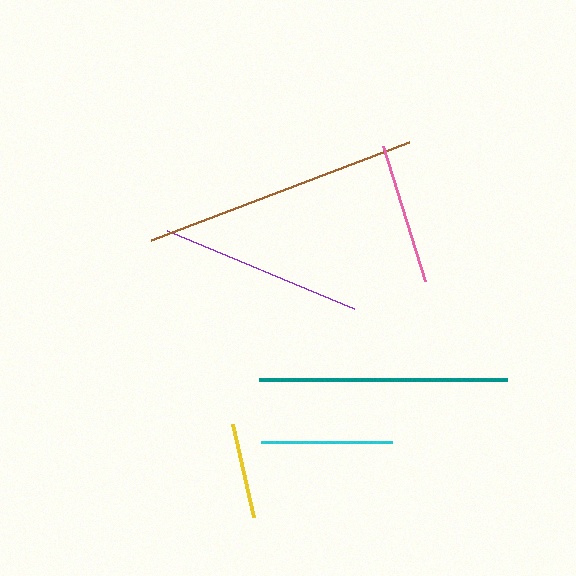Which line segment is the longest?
The brown line is the longest at approximately 276 pixels.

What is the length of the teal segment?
The teal segment is approximately 248 pixels long.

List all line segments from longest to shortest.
From longest to shortest: brown, teal, purple, pink, cyan, yellow.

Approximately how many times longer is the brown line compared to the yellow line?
The brown line is approximately 2.9 times the length of the yellow line.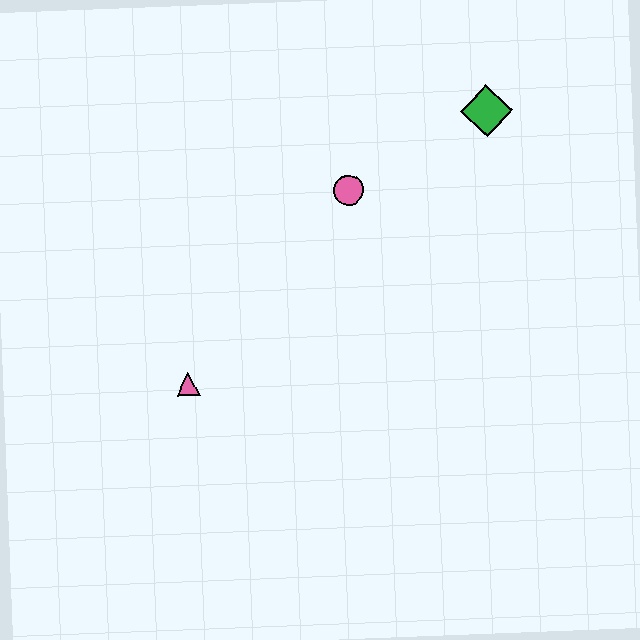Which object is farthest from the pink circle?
The pink triangle is farthest from the pink circle.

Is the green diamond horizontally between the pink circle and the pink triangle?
No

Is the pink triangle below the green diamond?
Yes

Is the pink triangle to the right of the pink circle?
No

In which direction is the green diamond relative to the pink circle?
The green diamond is to the right of the pink circle.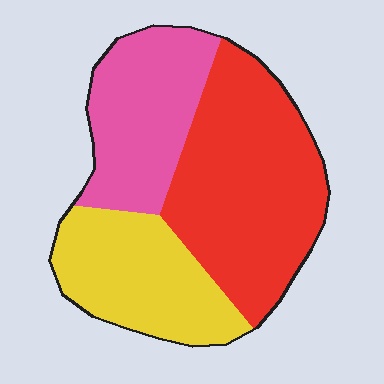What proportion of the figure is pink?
Pink takes up about one quarter (1/4) of the figure.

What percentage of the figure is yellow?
Yellow covers 27% of the figure.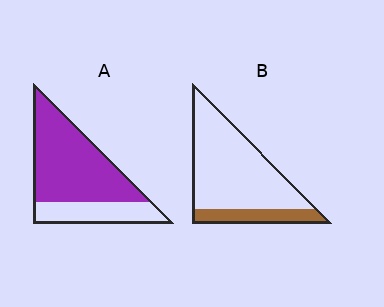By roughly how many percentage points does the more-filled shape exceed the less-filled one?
By roughly 50 percentage points (A over B).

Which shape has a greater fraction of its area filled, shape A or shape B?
Shape A.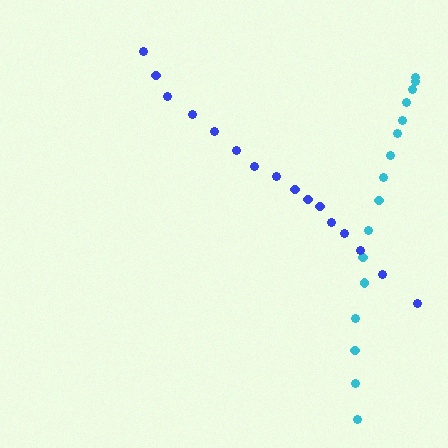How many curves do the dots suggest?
There are 2 distinct paths.